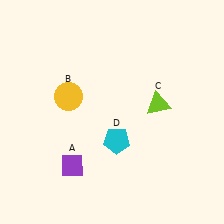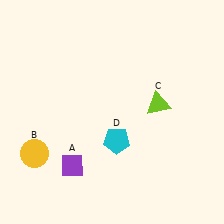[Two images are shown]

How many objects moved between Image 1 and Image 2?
1 object moved between the two images.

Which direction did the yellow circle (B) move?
The yellow circle (B) moved down.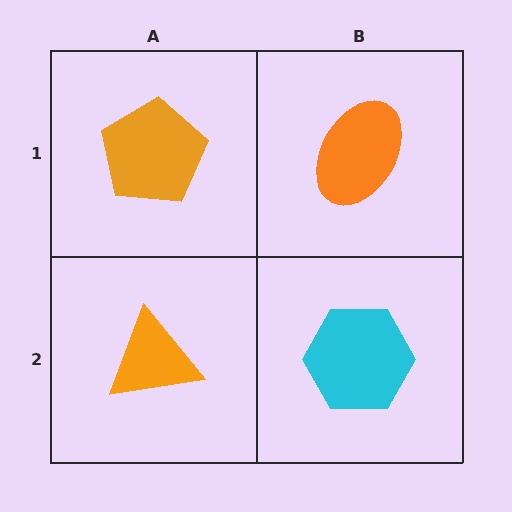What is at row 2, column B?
A cyan hexagon.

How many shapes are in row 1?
2 shapes.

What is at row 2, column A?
An orange triangle.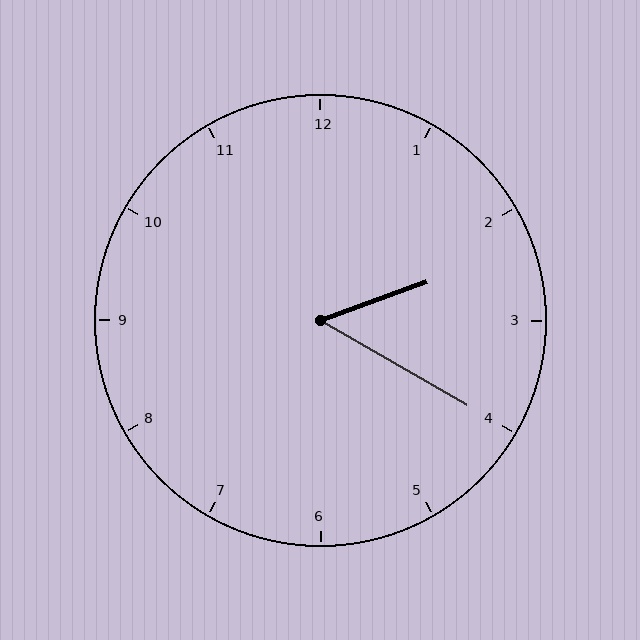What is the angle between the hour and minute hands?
Approximately 50 degrees.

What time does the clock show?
2:20.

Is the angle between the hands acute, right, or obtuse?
It is acute.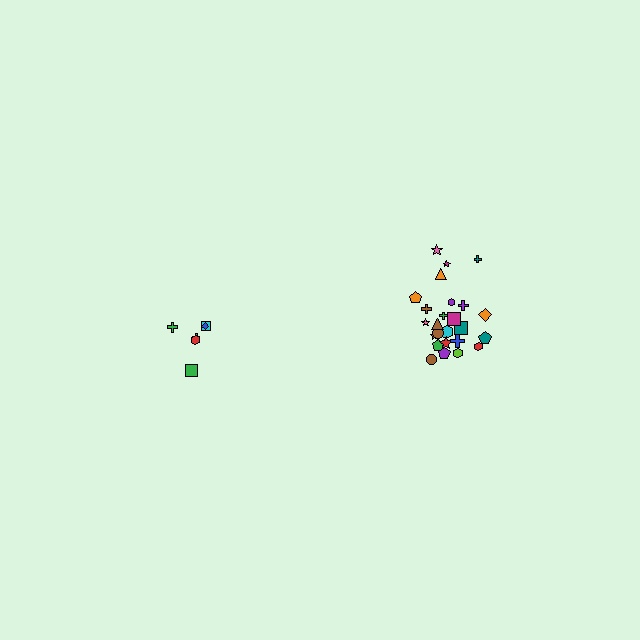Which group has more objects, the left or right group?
The right group.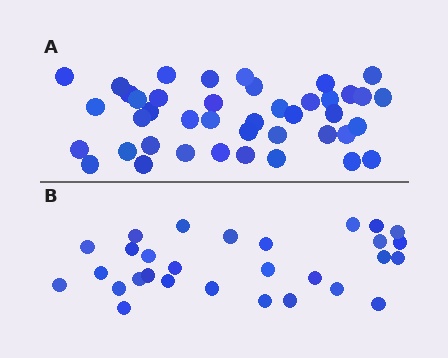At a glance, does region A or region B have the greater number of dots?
Region A (the top region) has more dots.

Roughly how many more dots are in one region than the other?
Region A has approximately 15 more dots than region B.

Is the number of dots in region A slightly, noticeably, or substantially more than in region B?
Region A has noticeably more, but not dramatically so. The ratio is roughly 1.4 to 1.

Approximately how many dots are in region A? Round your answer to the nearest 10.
About 40 dots. (The exact count is 42, which rounds to 40.)